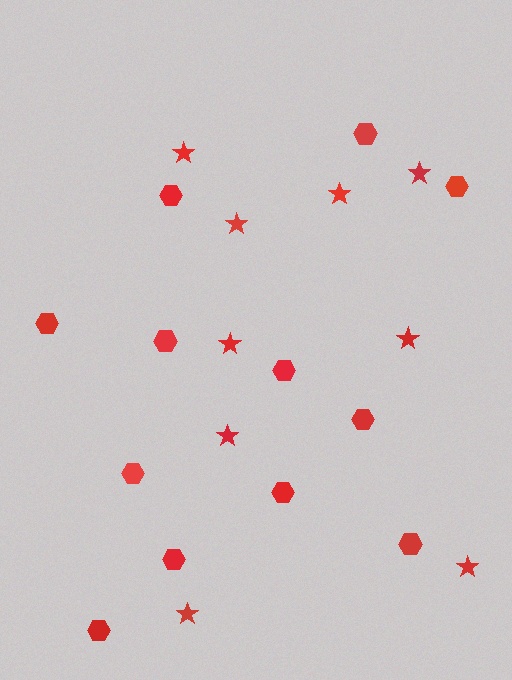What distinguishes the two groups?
There are 2 groups: one group of stars (9) and one group of hexagons (12).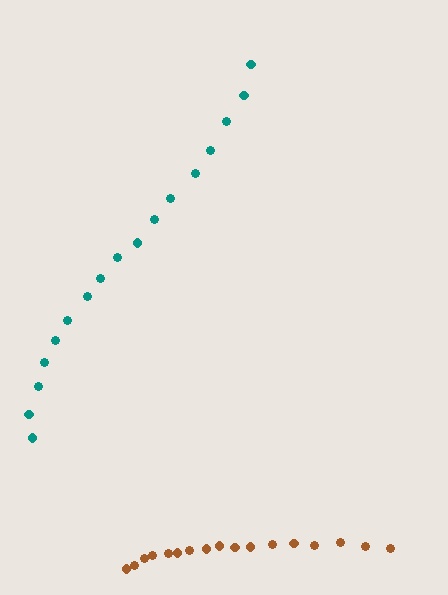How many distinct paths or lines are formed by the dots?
There are 2 distinct paths.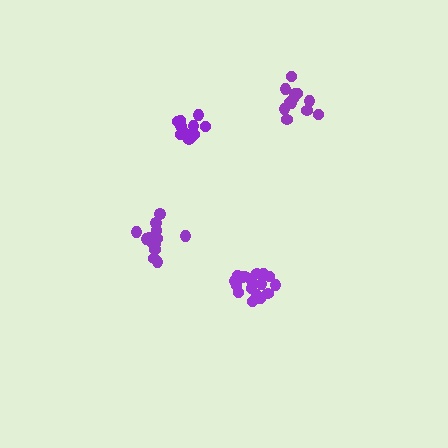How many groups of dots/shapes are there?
There are 4 groups.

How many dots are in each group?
Group 1: 12 dots, Group 2: 13 dots, Group 3: 12 dots, Group 4: 18 dots (55 total).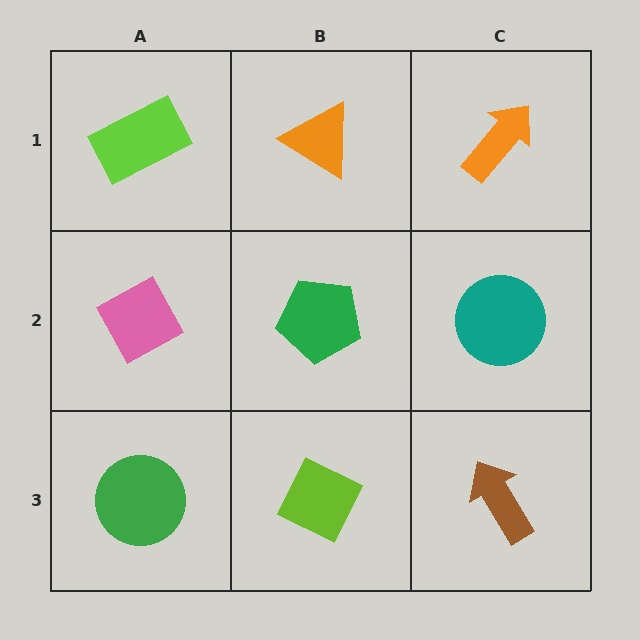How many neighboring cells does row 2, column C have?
3.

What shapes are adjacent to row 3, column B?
A green pentagon (row 2, column B), a green circle (row 3, column A), a brown arrow (row 3, column C).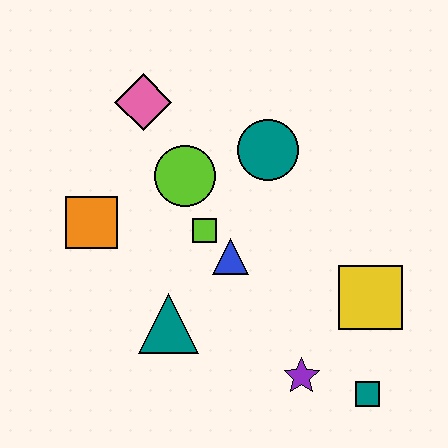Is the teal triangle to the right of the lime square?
No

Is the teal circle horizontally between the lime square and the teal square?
Yes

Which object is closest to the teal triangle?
The blue triangle is closest to the teal triangle.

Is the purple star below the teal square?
No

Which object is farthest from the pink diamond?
The teal square is farthest from the pink diamond.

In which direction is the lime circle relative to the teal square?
The lime circle is above the teal square.